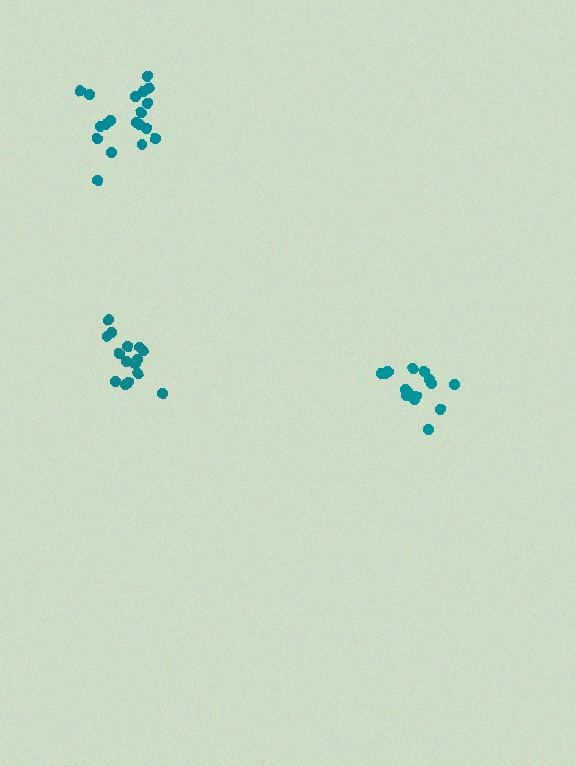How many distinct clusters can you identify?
There are 3 distinct clusters.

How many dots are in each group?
Group 1: 19 dots, Group 2: 15 dots, Group 3: 15 dots (49 total).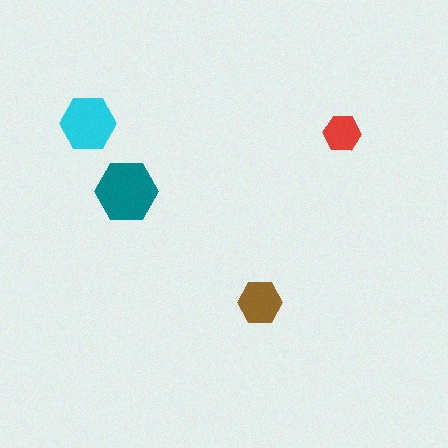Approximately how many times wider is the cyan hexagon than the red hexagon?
About 1.5 times wider.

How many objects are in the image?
There are 4 objects in the image.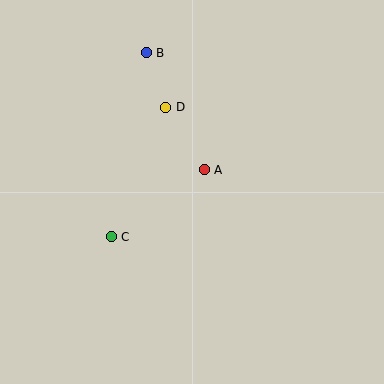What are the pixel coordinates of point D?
Point D is at (166, 107).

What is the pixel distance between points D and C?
The distance between D and C is 141 pixels.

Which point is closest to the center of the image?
Point A at (204, 170) is closest to the center.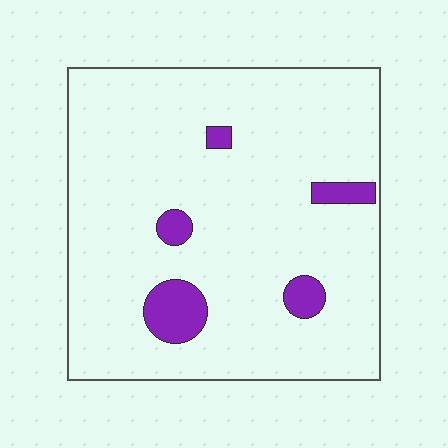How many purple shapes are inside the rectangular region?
5.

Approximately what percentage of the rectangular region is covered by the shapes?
Approximately 10%.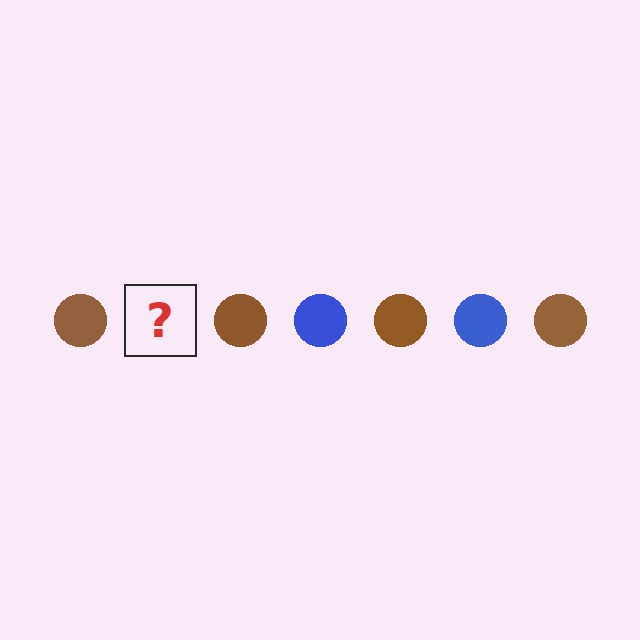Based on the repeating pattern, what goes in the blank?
The blank should be a blue circle.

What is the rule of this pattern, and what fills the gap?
The rule is that the pattern cycles through brown, blue circles. The gap should be filled with a blue circle.